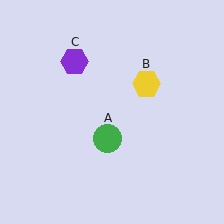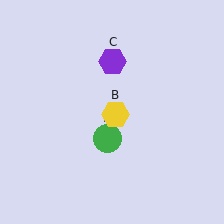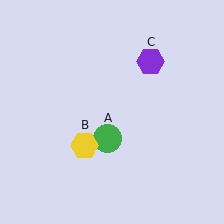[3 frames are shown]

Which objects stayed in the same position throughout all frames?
Green circle (object A) remained stationary.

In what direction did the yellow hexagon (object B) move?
The yellow hexagon (object B) moved down and to the left.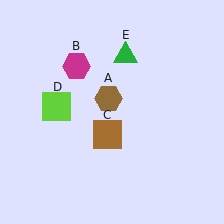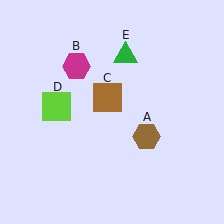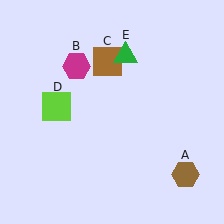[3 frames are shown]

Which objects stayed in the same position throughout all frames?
Magenta hexagon (object B) and lime square (object D) and green triangle (object E) remained stationary.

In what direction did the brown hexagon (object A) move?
The brown hexagon (object A) moved down and to the right.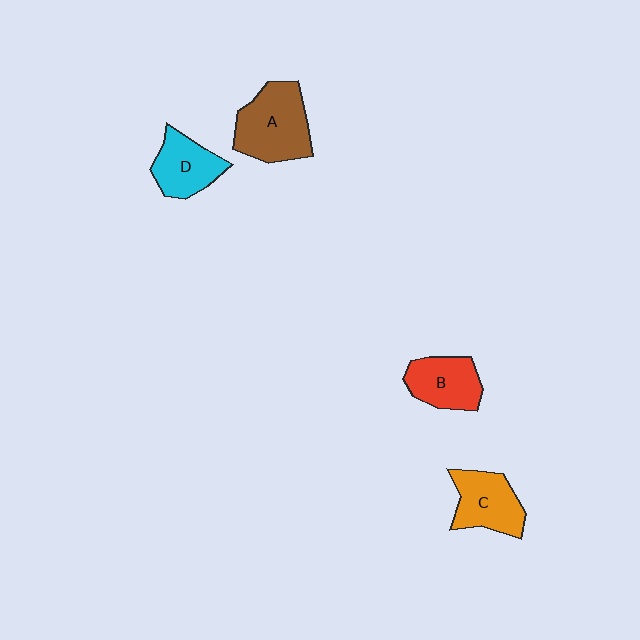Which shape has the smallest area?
Shape D (cyan).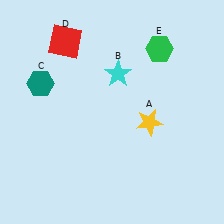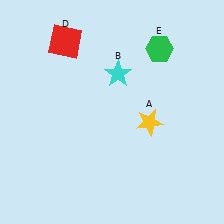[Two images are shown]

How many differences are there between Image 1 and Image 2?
There is 1 difference between the two images.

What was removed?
The teal hexagon (C) was removed in Image 2.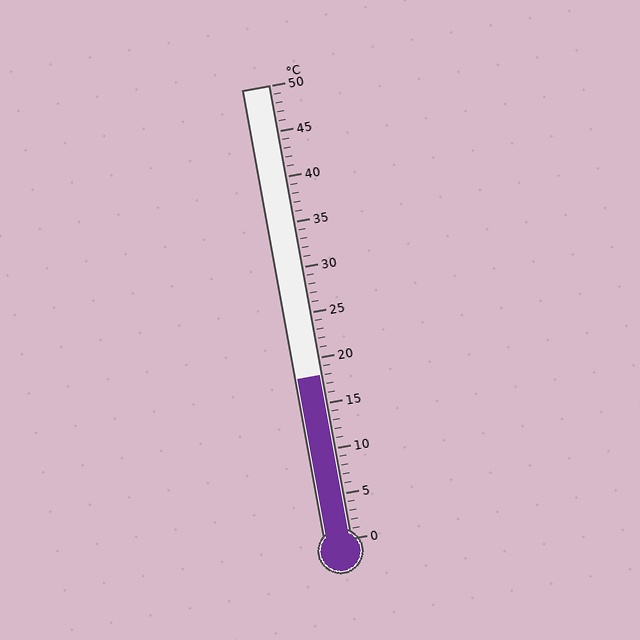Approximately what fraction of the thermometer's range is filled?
The thermometer is filled to approximately 35% of its range.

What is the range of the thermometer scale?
The thermometer scale ranges from 0°C to 50°C.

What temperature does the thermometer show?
The thermometer shows approximately 18°C.